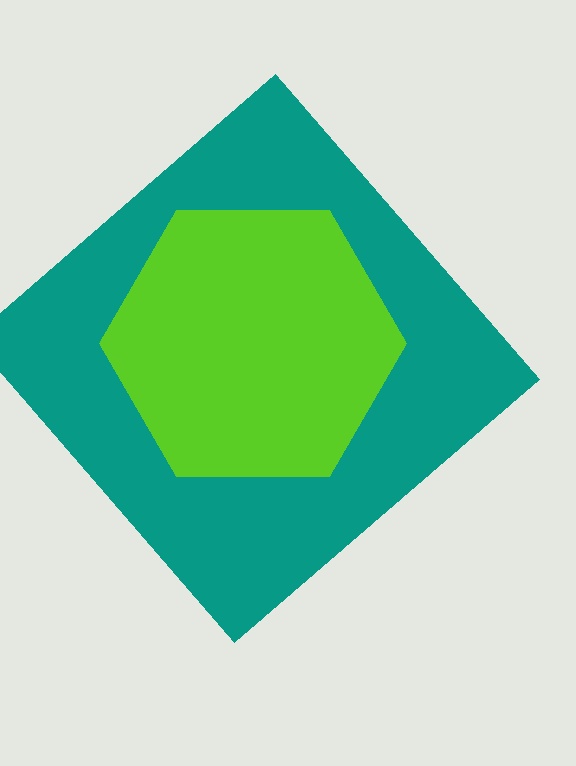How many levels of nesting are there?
2.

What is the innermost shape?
The lime hexagon.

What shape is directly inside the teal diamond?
The lime hexagon.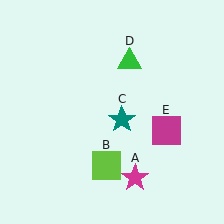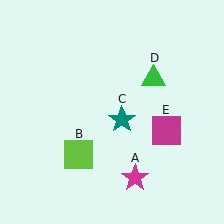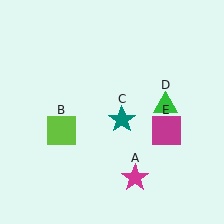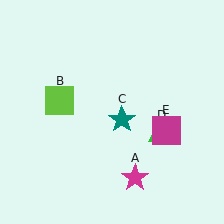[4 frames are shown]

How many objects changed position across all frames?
2 objects changed position: lime square (object B), green triangle (object D).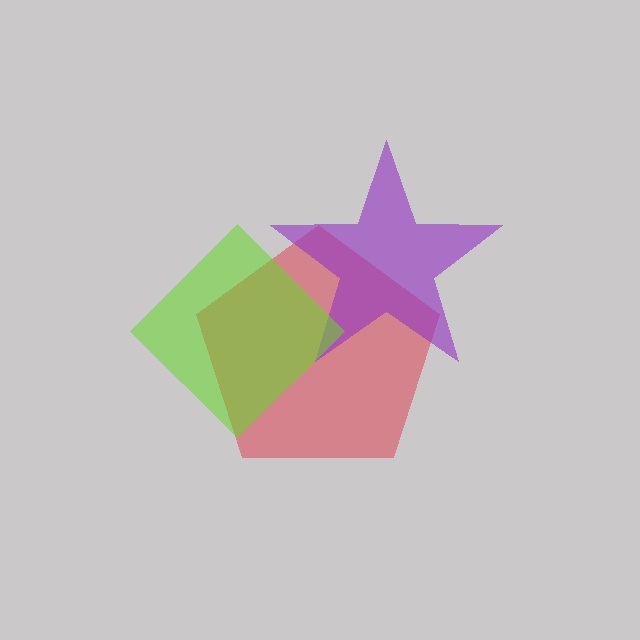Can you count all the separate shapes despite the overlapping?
Yes, there are 3 separate shapes.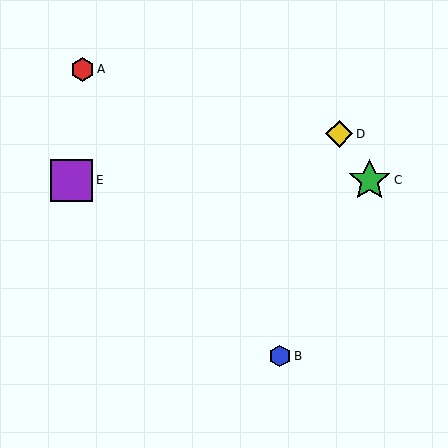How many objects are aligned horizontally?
2 objects (C, E) are aligned horizontally.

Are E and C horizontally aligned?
Yes, both are at y≈180.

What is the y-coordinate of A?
Object A is at y≈69.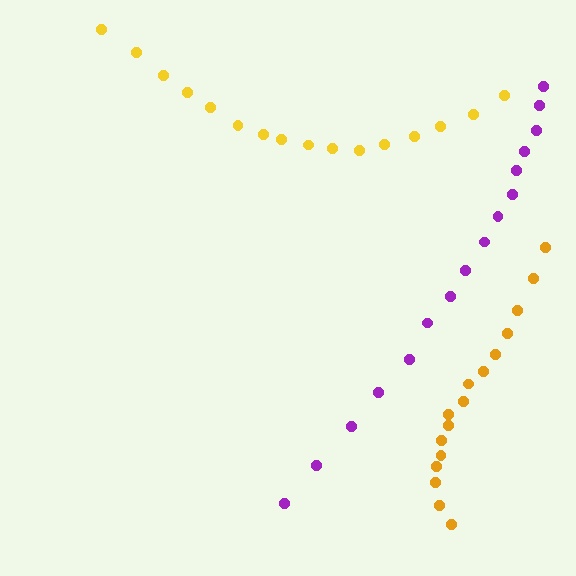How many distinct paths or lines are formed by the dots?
There are 3 distinct paths.